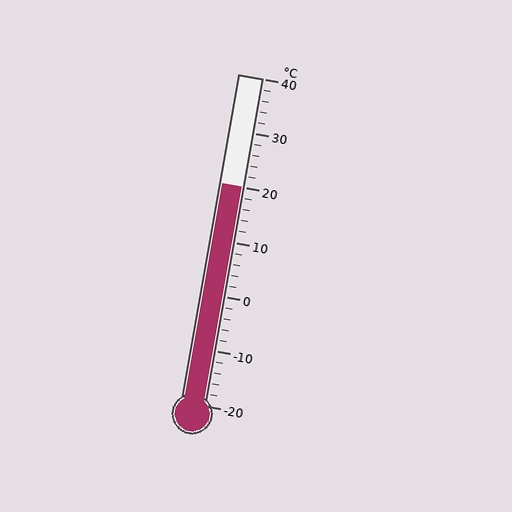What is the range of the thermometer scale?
The thermometer scale ranges from -20°C to 40°C.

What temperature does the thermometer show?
The thermometer shows approximately 20°C.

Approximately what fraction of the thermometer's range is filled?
The thermometer is filled to approximately 65% of its range.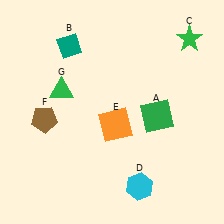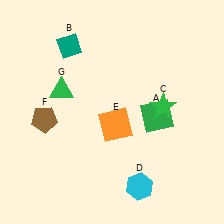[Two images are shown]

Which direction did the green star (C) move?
The green star (C) moved down.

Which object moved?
The green star (C) moved down.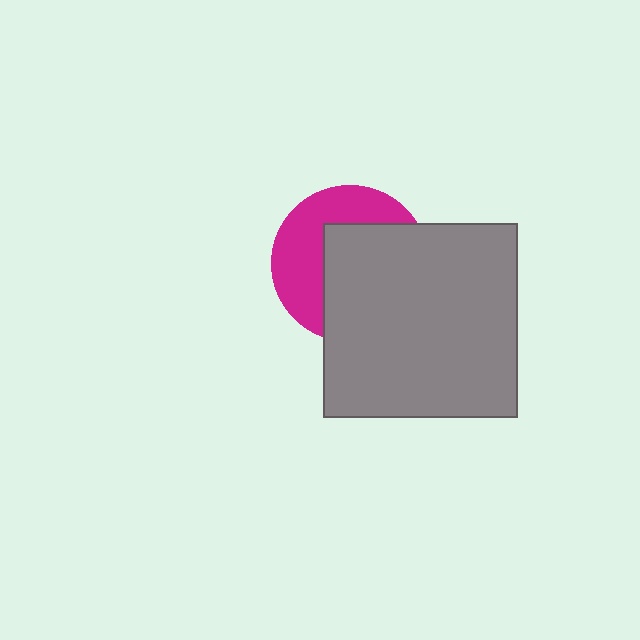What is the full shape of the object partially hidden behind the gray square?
The partially hidden object is a magenta circle.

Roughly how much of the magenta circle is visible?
A small part of it is visible (roughly 44%).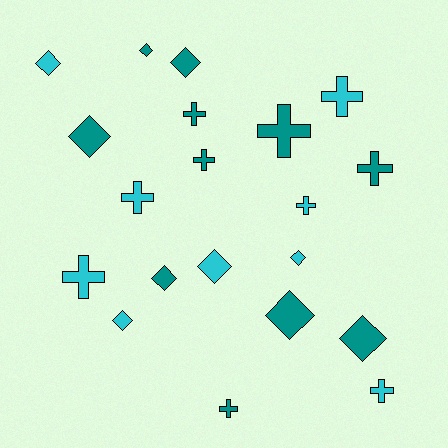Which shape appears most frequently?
Cross, with 10 objects.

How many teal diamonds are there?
There are 6 teal diamonds.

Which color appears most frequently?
Teal, with 11 objects.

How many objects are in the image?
There are 20 objects.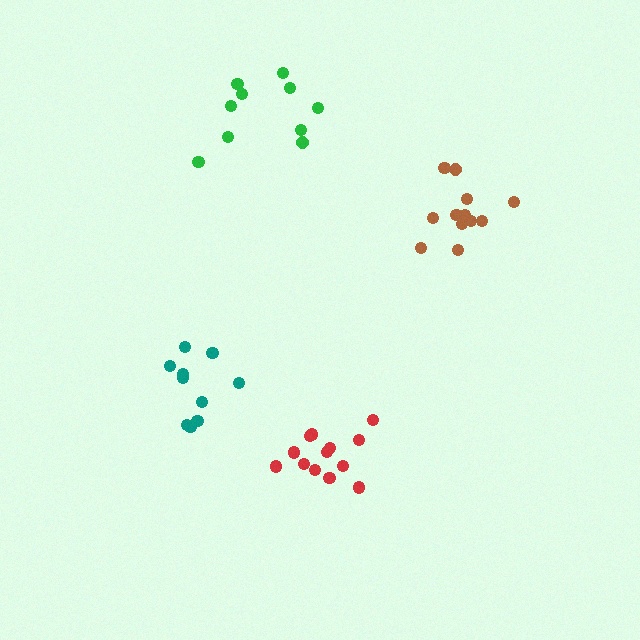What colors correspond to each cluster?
The clusters are colored: red, teal, brown, green.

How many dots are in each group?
Group 1: 13 dots, Group 2: 10 dots, Group 3: 12 dots, Group 4: 10 dots (45 total).